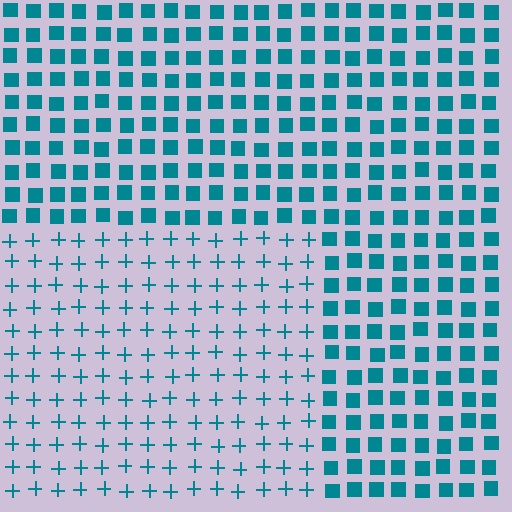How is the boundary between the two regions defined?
The boundary is defined by a change in element shape: plus signs inside vs. squares outside. All elements share the same color and spacing.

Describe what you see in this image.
The image is filled with small teal elements arranged in a uniform grid. A rectangle-shaped region contains plus signs, while the surrounding area contains squares. The boundary is defined purely by the change in element shape.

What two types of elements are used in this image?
The image uses plus signs inside the rectangle region and squares outside it.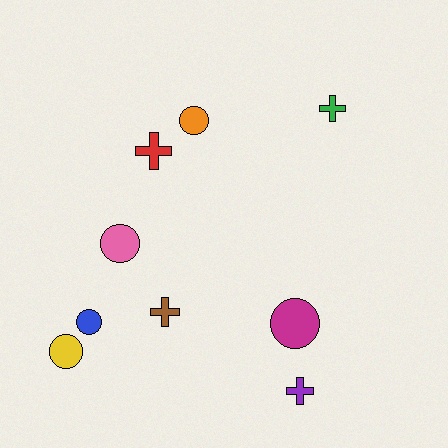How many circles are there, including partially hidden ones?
There are 5 circles.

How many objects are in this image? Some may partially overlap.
There are 9 objects.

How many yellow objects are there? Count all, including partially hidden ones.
There is 1 yellow object.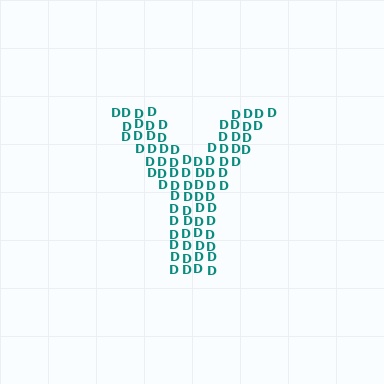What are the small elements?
The small elements are letter D's.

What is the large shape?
The large shape is the letter Y.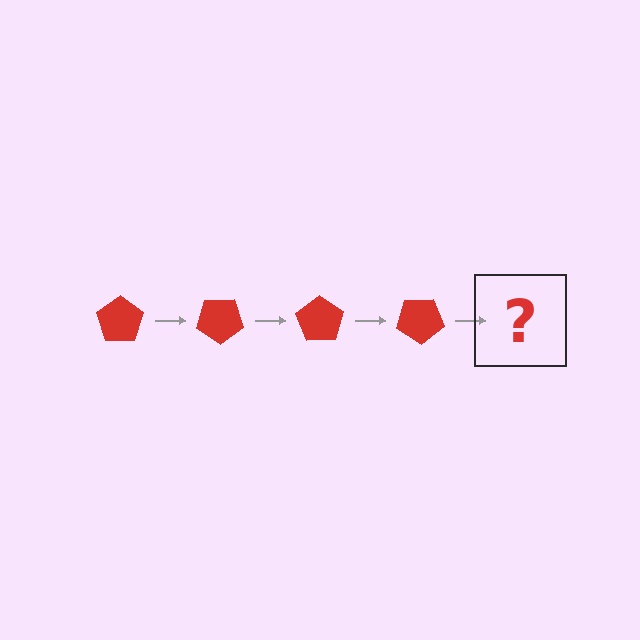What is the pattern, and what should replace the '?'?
The pattern is that the pentagon rotates 35 degrees each step. The '?' should be a red pentagon rotated 140 degrees.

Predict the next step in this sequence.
The next step is a red pentagon rotated 140 degrees.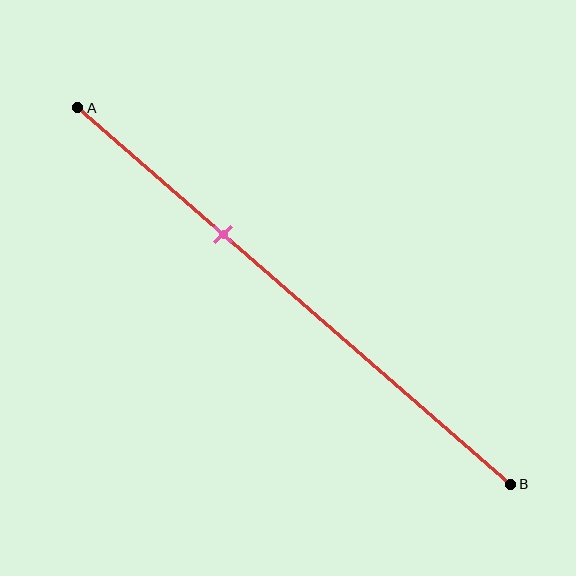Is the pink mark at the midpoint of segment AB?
No, the mark is at about 35% from A, not at the 50% midpoint.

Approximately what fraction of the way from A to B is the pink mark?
The pink mark is approximately 35% of the way from A to B.